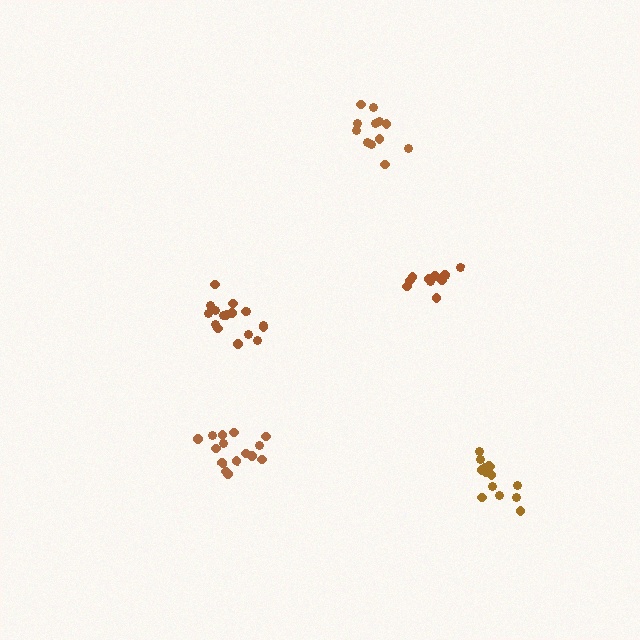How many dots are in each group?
Group 1: 15 dots, Group 2: 12 dots, Group 3: 12 dots, Group 4: 17 dots, Group 5: 13 dots (69 total).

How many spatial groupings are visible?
There are 5 spatial groupings.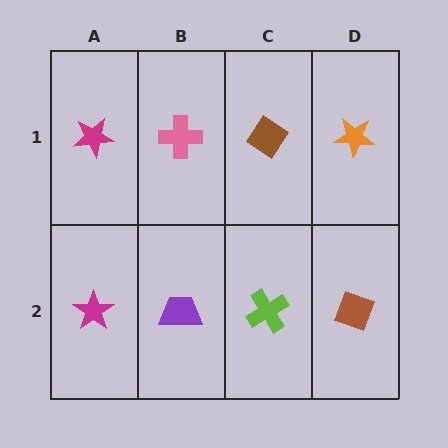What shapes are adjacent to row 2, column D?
An orange star (row 1, column D), a lime cross (row 2, column C).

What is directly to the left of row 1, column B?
A magenta star.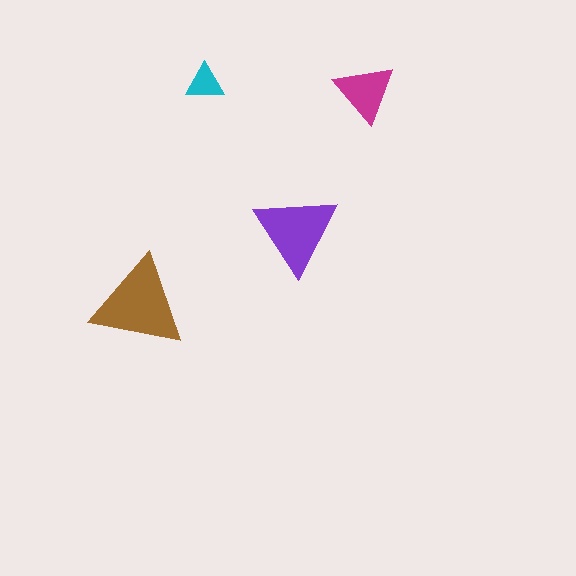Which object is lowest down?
The brown triangle is bottommost.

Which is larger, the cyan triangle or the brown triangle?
The brown one.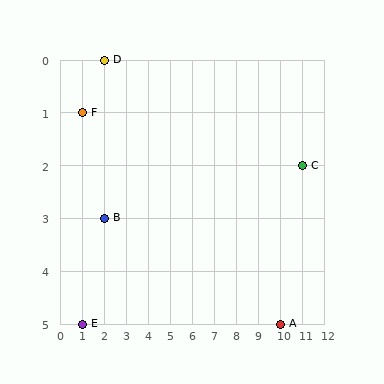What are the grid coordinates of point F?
Point F is at grid coordinates (1, 1).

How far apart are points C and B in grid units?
Points C and B are 9 columns and 1 row apart (about 9.1 grid units diagonally).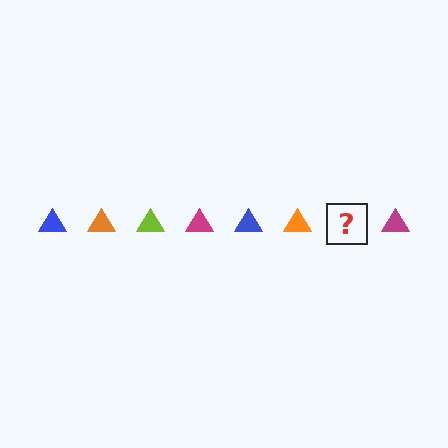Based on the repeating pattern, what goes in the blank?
The blank should be a lime triangle.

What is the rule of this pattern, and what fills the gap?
The rule is that the pattern cycles through blue, orange, lime, magenta triangles. The gap should be filled with a lime triangle.